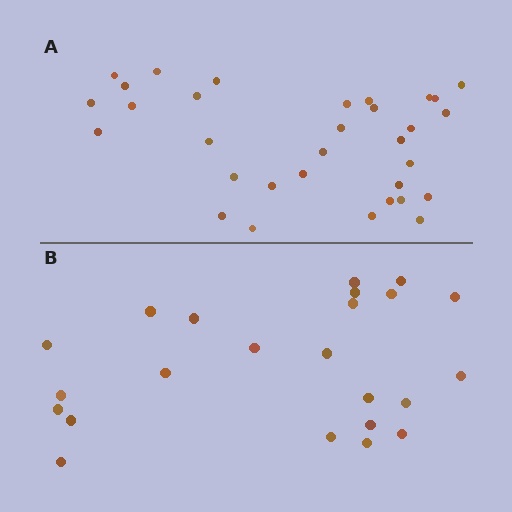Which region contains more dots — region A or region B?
Region A (the top region) has more dots.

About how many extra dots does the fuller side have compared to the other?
Region A has roughly 8 or so more dots than region B.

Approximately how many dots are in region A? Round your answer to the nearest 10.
About 30 dots. (The exact count is 32, which rounds to 30.)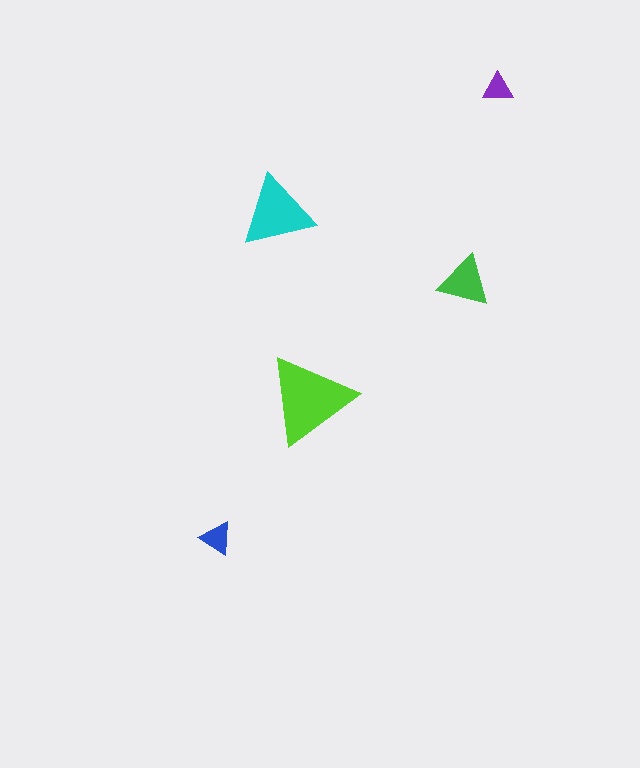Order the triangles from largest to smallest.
the lime one, the cyan one, the green one, the blue one, the purple one.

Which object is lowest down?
The blue triangle is bottommost.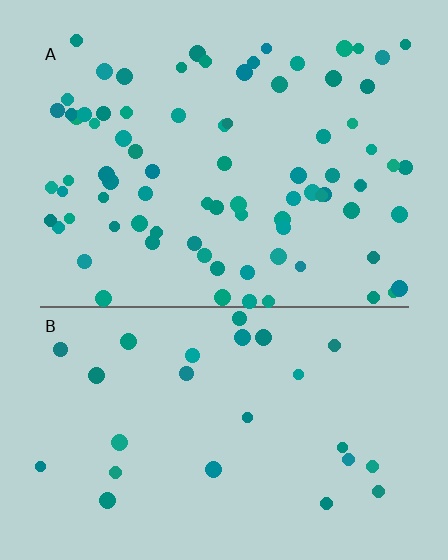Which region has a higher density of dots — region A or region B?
A (the top).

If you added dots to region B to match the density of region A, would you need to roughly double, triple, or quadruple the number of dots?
Approximately triple.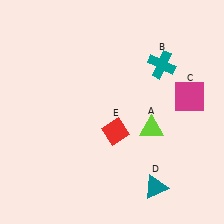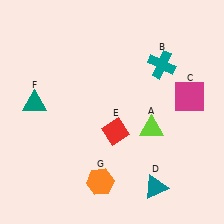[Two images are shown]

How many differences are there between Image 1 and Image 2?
There are 2 differences between the two images.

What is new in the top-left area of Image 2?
A teal triangle (F) was added in the top-left area of Image 2.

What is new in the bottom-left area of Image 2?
An orange hexagon (G) was added in the bottom-left area of Image 2.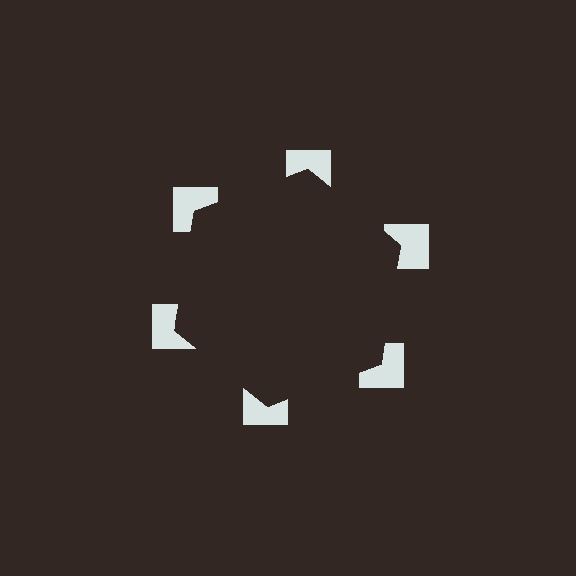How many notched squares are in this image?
There are 6 — one at each vertex of the illusory hexagon.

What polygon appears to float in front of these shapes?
An illusory hexagon — its edges are inferred from the aligned wedge cuts in the notched squares, not physically drawn.